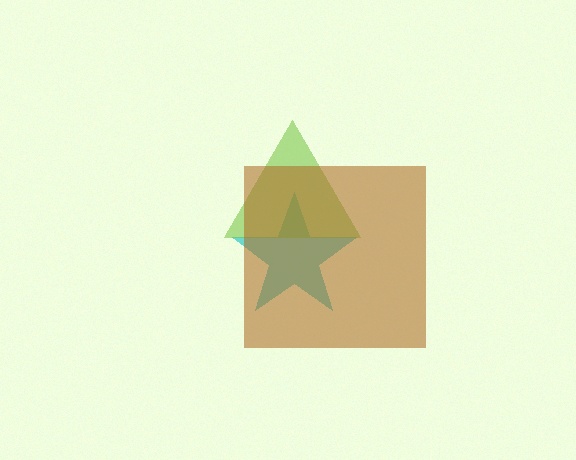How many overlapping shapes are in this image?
There are 3 overlapping shapes in the image.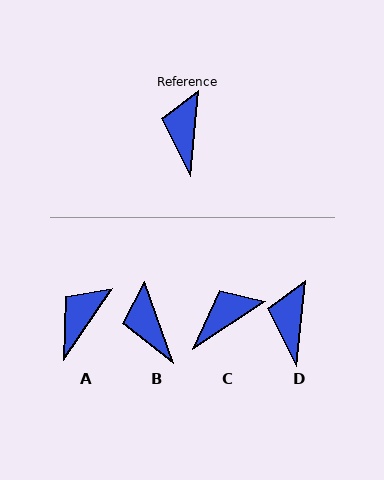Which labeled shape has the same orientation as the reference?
D.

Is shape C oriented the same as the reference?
No, it is off by about 51 degrees.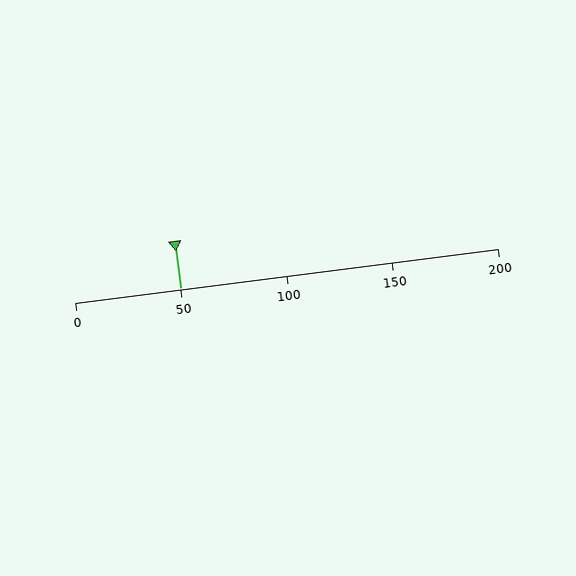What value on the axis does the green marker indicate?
The marker indicates approximately 50.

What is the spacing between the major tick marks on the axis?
The major ticks are spaced 50 apart.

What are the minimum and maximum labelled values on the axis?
The axis runs from 0 to 200.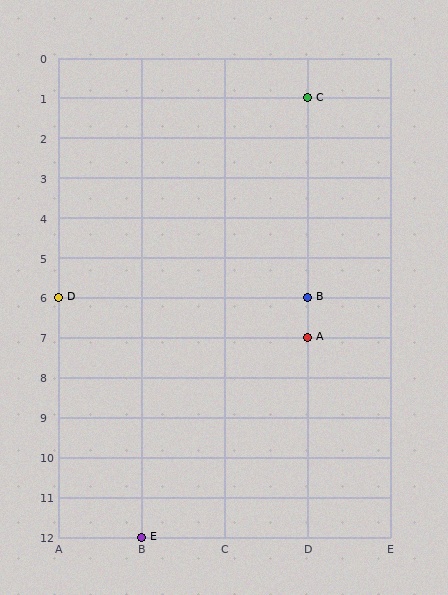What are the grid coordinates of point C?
Point C is at grid coordinates (D, 1).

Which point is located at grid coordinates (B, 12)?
Point E is at (B, 12).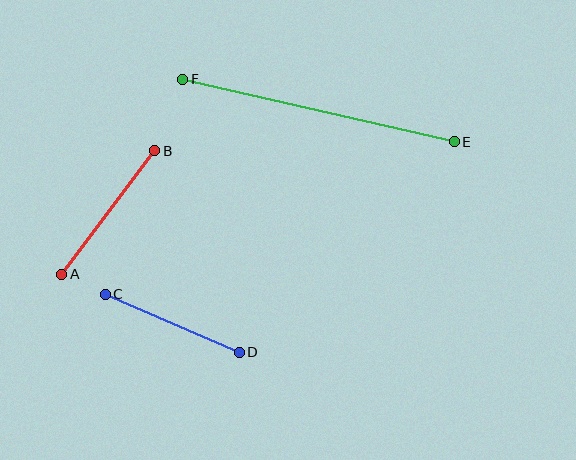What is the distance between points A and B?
The distance is approximately 155 pixels.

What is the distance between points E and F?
The distance is approximately 279 pixels.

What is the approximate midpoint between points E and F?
The midpoint is at approximately (319, 111) pixels.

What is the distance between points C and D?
The distance is approximately 146 pixels.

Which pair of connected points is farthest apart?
Points E and F are farthest apart.